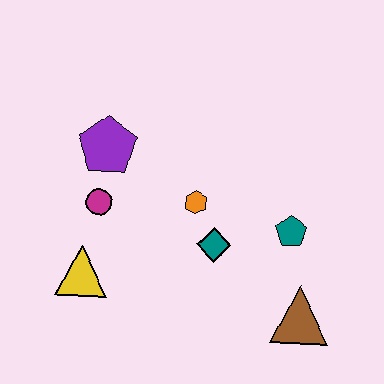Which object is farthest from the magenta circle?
The brown triangle is farthest from the magenta circle.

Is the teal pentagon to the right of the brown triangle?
No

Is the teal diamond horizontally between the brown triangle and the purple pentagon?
Yes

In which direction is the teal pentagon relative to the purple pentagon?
The teal pentagon is to the right of the purple pentagon.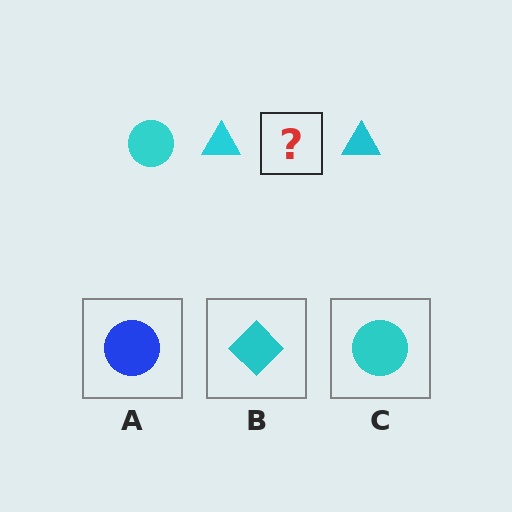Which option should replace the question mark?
Option C.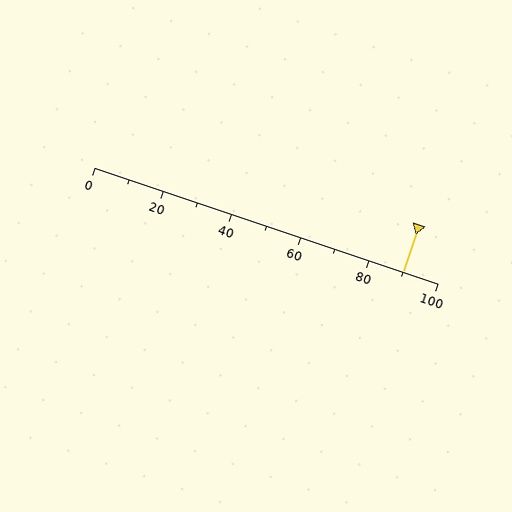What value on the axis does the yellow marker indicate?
The marker indicates approximately 90.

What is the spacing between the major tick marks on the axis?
The major ticks are spaced 20 apart.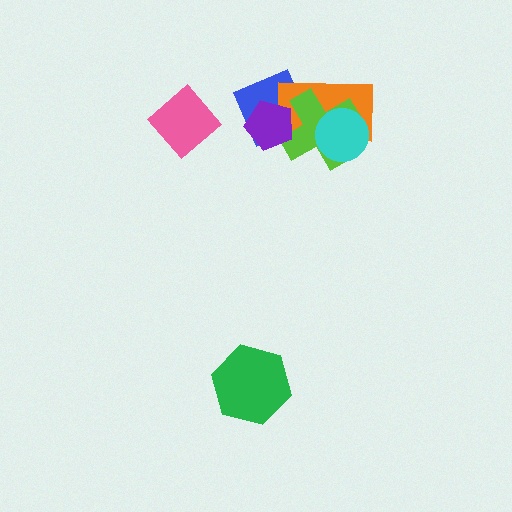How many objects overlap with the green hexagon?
0 objects overlap with the green hexagon.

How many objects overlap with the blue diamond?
3 objects overlap with the blue diamond.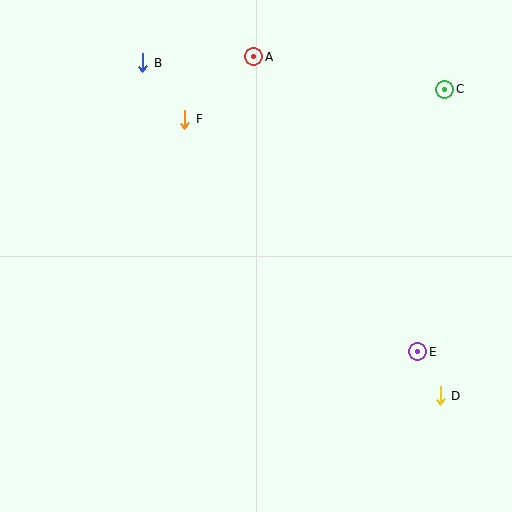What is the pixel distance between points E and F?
The distance between E and F is 329 pixels.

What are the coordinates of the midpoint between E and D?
The midpoint between E and D is at (429, 374).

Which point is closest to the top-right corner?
Point C is closest to the top-right corner.